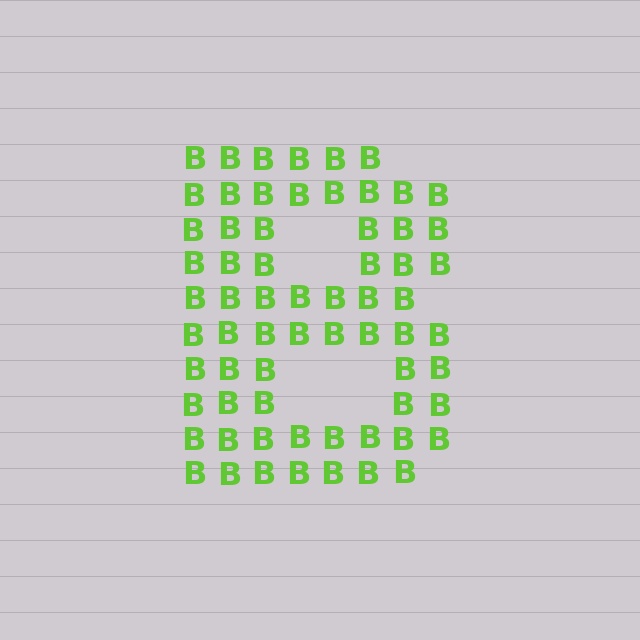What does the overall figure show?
The overall figure shows the letter B.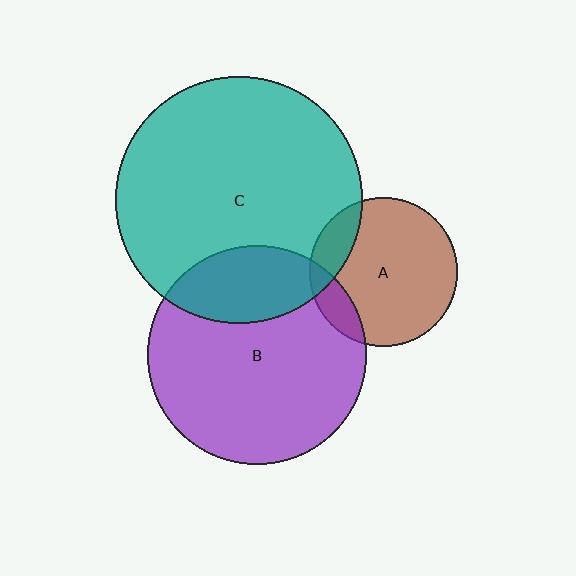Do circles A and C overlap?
Yes.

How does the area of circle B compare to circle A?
Approximately 2.2 times.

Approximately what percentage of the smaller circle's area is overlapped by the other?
Approximately 15%.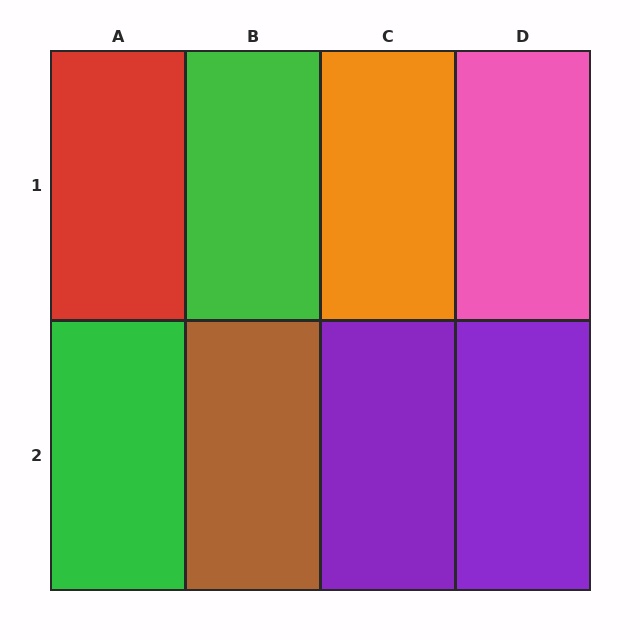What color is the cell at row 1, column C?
Orange.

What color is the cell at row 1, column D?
Pink.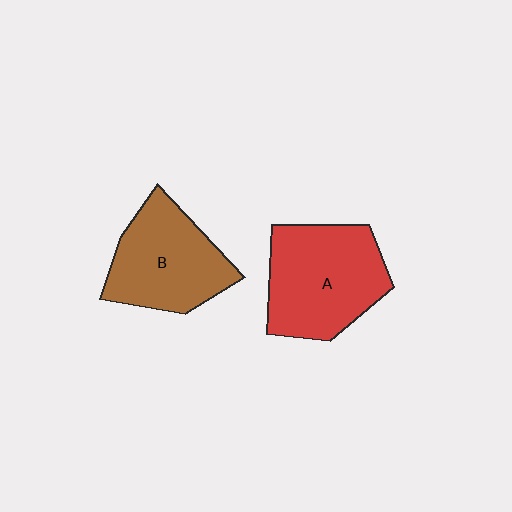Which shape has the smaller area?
Shape B (brown).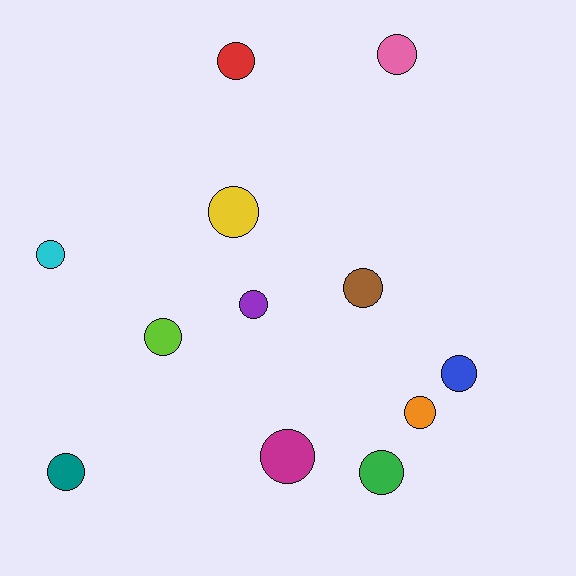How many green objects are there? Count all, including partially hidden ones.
There is 1 green object.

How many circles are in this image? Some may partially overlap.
There are 12 circles.